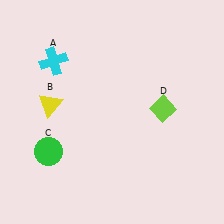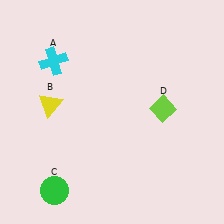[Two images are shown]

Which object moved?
The green circle (C) moved down.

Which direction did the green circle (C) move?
The green circle (C) moved down.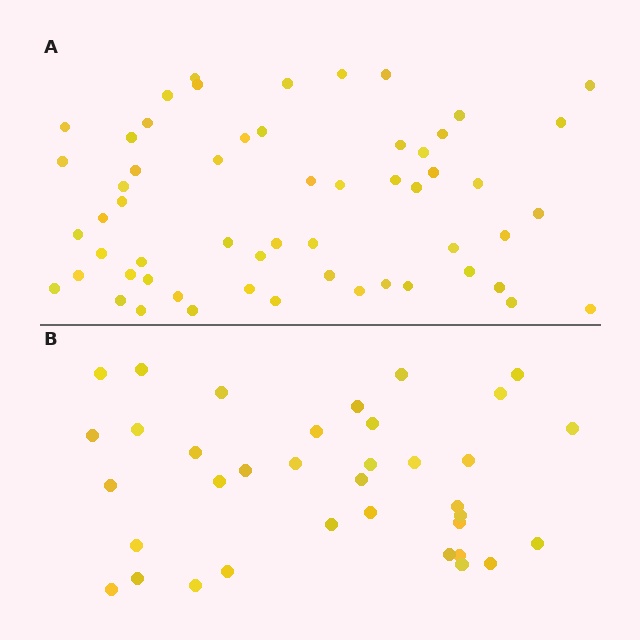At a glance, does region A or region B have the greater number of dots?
Region A (the top region) has more dots.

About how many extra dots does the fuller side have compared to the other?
Region A has approximately 20 more dots than region B.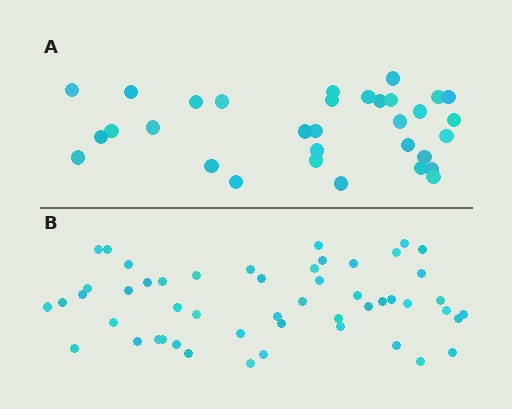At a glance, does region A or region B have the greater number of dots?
Region B (the bottom region) has more dots.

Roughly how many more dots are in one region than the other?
Region B has approximately 20 more dots than region A.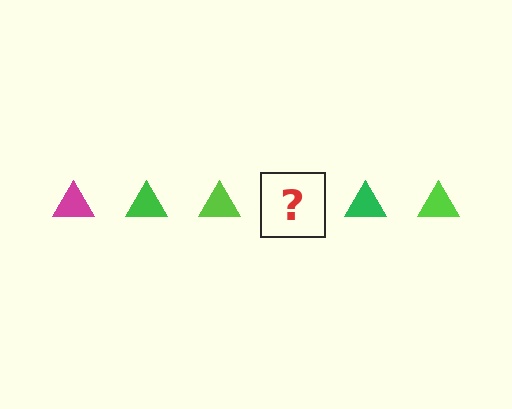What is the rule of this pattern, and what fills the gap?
The rule is that the pattern cycles through magenta, green, lime triangles. The gap should be filled with a magenta triangle.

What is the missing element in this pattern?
The missing element is a magenta triangle.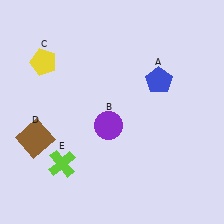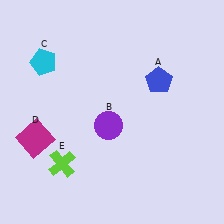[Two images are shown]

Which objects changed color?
C changed from yellow to cyan. D changed from brown to magenta.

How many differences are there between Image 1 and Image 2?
There are 2 differences between the two images.